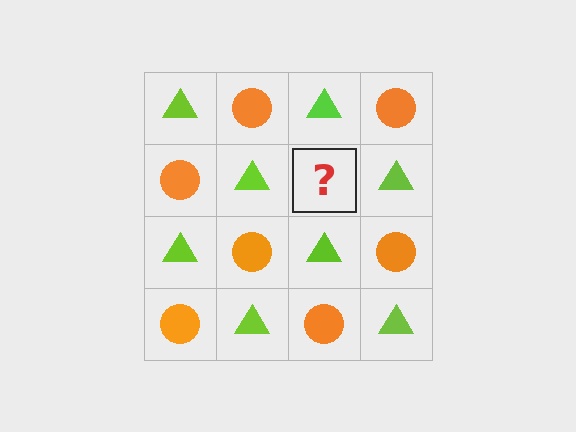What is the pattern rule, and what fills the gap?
The rule is that it alternates lime triangle and orange circle in a checkerboard pattern. The gap should be filled with an orange circle.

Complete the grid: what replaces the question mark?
The question mark should be replaced with an orange circle.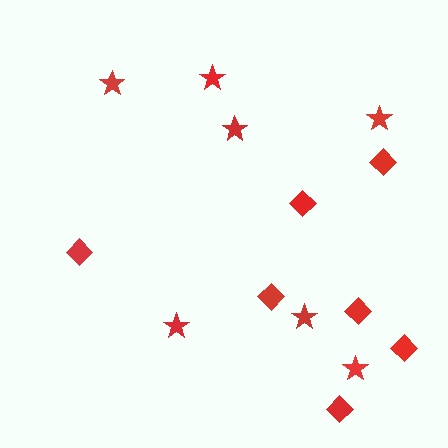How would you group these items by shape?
There are 2 groups: one group of stars (7) and one group of diamonds (7).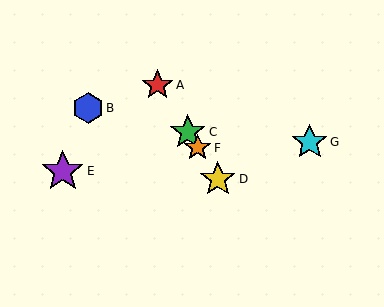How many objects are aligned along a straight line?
4 objects (A, C, D, F) are aligned along a straight line.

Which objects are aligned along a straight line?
Objects A, C, D, F are aligned along a straight line.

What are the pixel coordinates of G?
Object G is at (310, 142).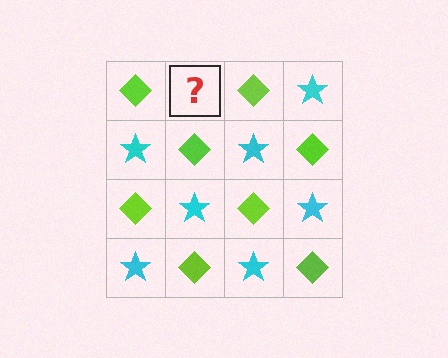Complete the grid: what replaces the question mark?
The question mark should be replaced with a cyan star.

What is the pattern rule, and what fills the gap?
The rule is that it alternates lime diamond and cyan star in a checkerboard pattern. The gap should be filled with a cyan star.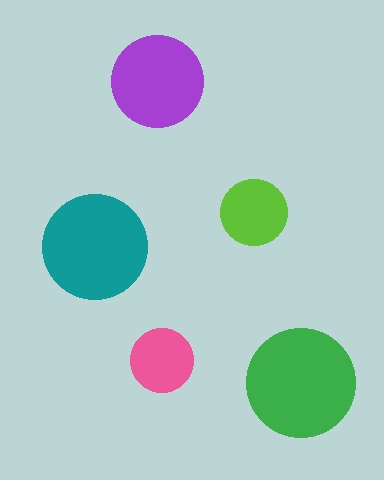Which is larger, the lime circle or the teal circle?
The teal one.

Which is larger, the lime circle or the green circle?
The green one.